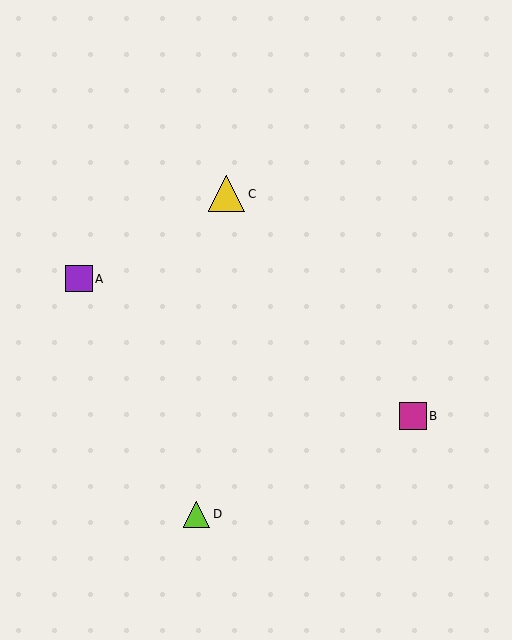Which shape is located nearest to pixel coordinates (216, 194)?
The yellow triangle (labeled C) at (227, 194) is nearest to that location.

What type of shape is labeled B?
Shape B is a magenta square.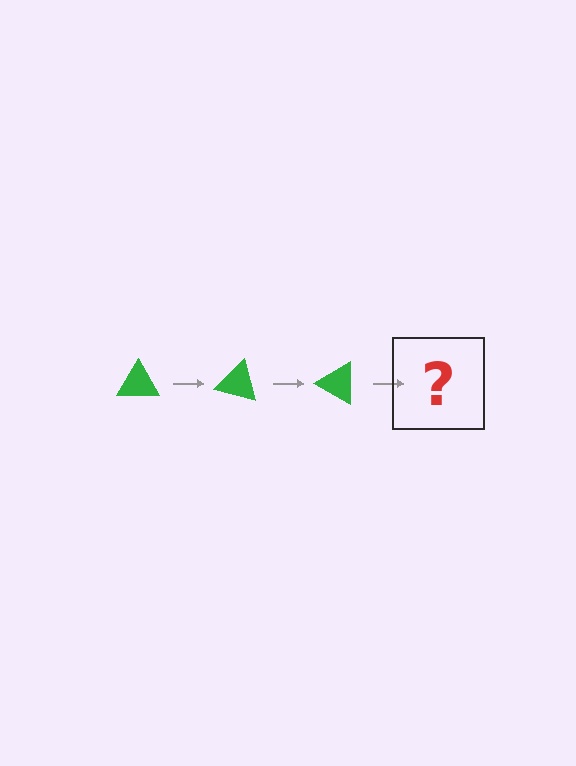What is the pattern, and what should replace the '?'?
The pattern is that the triangle rotates 15 degrees each step. The '?' should be a green triangle rotated 45 degrees.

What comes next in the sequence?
The next element should be a green triangle rotated 45 degrees.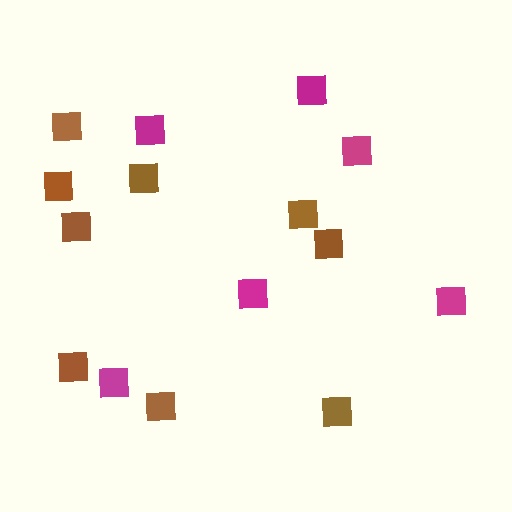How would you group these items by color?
There are 2 groups: one group of brown squares (9) and one group of magenta squares (6).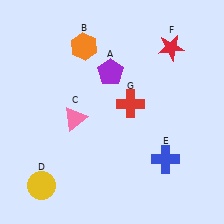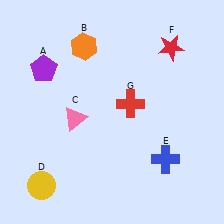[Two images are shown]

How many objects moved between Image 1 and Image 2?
1 object moved between the two images.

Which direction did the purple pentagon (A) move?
The purple pentagon (A) moved left.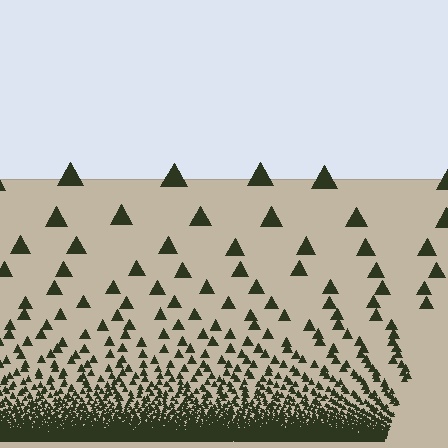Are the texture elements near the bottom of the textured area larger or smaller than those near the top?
Smaller. The gradient is inverted — elements near the bottom are smaller and denser.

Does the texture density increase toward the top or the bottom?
Density increases toward the bottom.